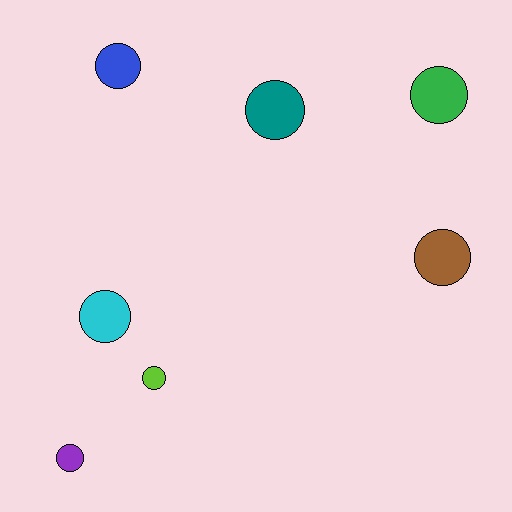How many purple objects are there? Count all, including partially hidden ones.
There is 1 purple object.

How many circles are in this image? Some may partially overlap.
There are 7 circles.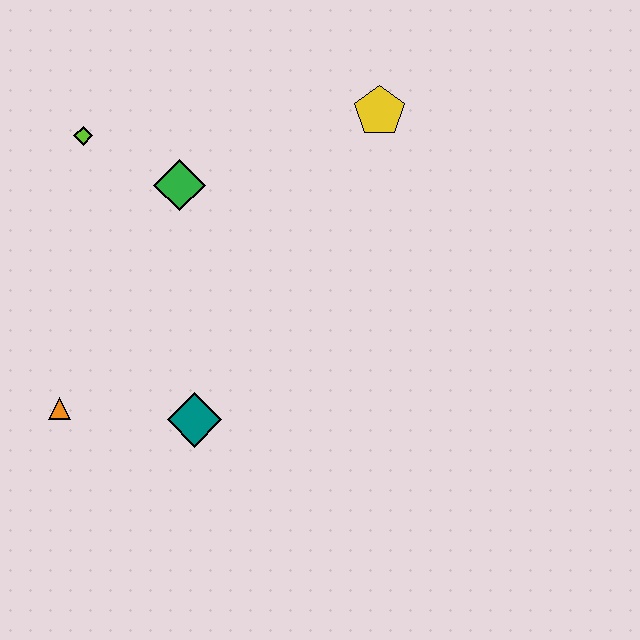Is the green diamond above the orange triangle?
Yes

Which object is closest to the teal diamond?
The orange triangle is closest to the teal diamond.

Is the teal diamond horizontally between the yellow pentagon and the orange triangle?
Yes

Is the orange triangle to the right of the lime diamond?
No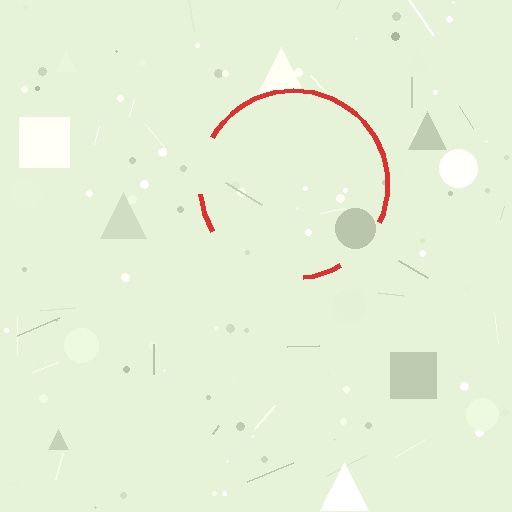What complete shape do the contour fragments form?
The contour fragments form a circle.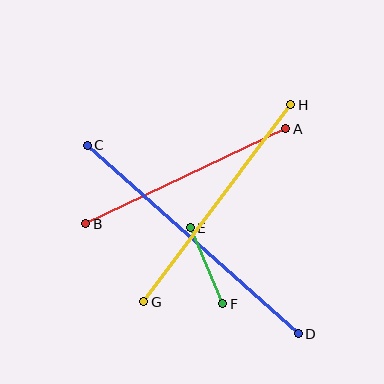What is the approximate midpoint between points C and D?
The midpoint is at approximately (193, 239) pixels.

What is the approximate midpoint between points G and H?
The midpoint is at approximately (217, 203) pixels.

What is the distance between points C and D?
The distance is approximately 283 pixels.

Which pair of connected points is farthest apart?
Points C and D are farthest apart.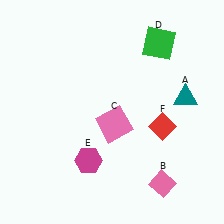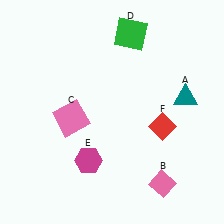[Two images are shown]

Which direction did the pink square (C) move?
The pink square (C) moved left.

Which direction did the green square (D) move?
The green square (D) moved left.